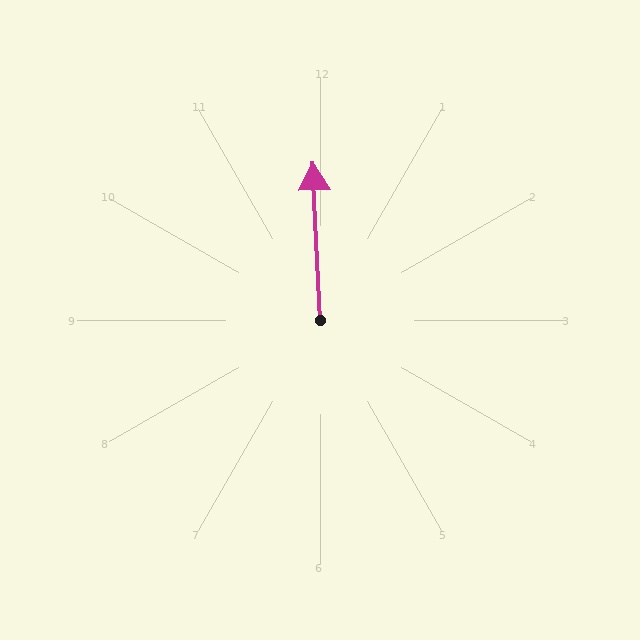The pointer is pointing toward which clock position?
Roughly 12 o'clock.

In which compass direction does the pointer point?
North.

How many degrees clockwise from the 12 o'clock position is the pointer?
Approximately 357 degrees.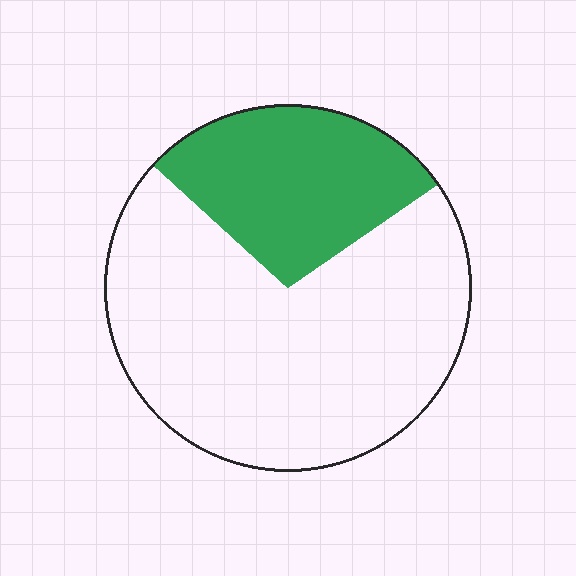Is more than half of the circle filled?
No.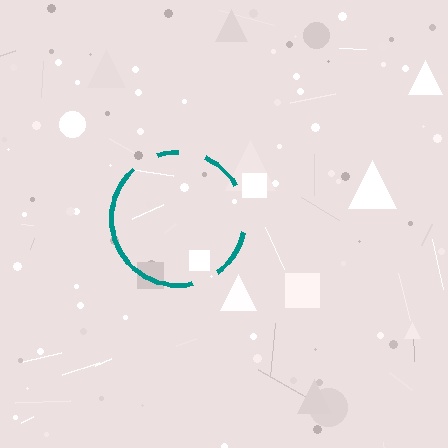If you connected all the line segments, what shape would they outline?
They would outline a circle.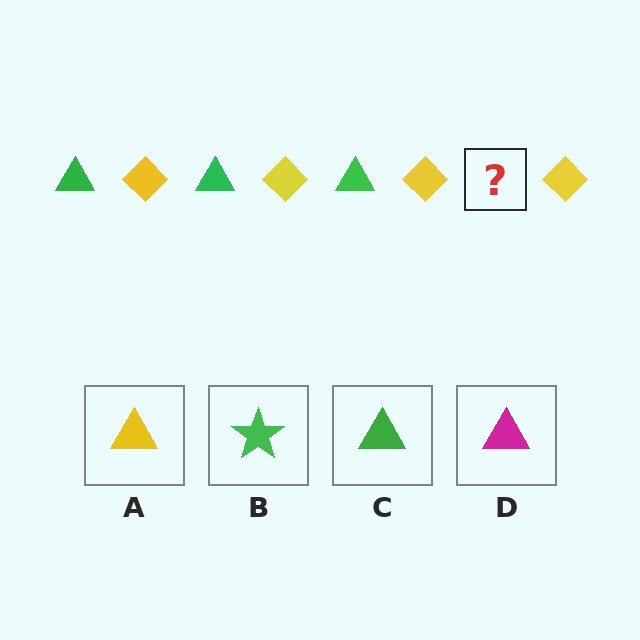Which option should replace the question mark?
Option C.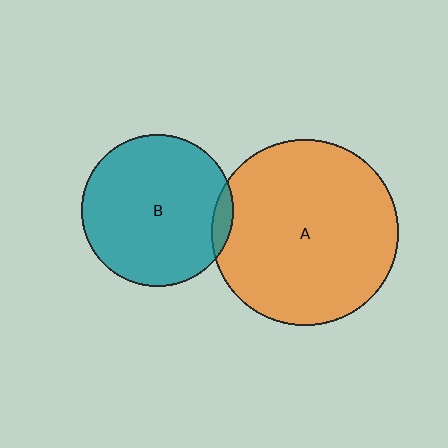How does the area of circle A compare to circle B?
Approximately 1.5 times.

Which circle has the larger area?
Circle A (orange).